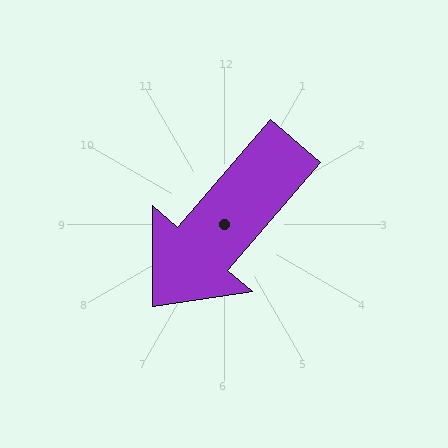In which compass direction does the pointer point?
Southwest.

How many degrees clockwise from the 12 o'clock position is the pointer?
Approximately 221 degrees.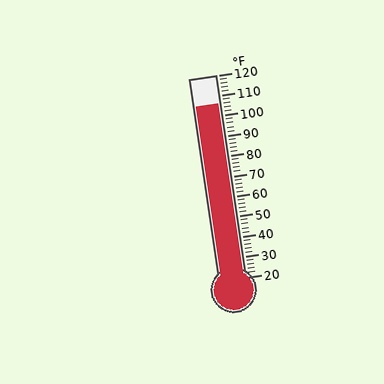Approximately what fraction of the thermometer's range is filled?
The thermometer is filled to approximately 85% of its range.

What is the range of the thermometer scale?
The thermometer scale ranges from 20°F to 120°F.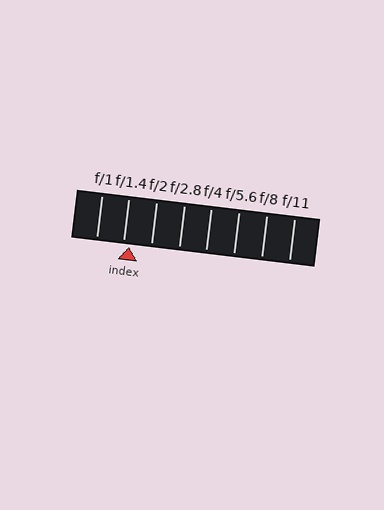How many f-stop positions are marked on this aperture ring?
There are 8 f-stop positions marked.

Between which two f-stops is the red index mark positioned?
The index mark is between f/1.4 and f/2.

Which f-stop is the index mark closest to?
The index mark is closest to f/1.4.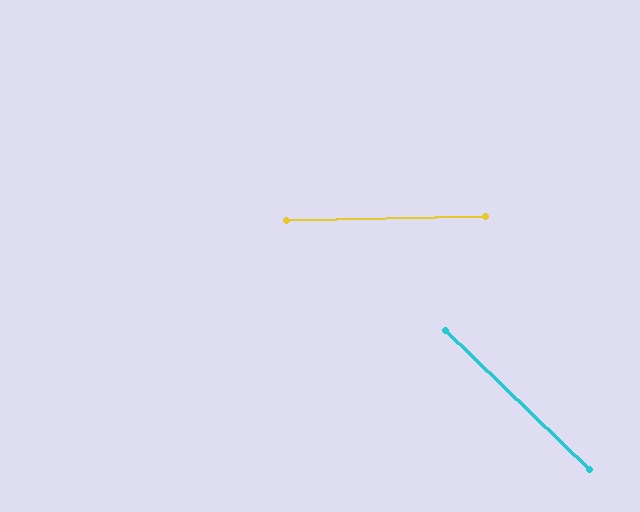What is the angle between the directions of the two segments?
Approximately 45 degrees.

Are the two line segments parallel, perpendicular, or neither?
Neither parallel nor perpendicular — they differ by about 45°.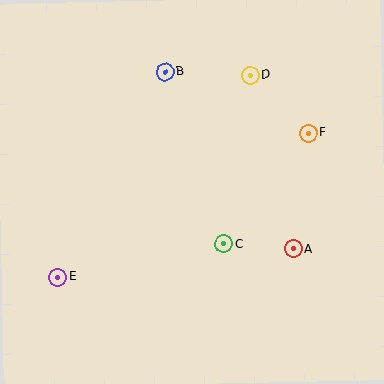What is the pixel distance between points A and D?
The distance between A and D is 179 pixels.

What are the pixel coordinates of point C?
Point C is at (224, 244).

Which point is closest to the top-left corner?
Point B is closest to the top-left corner.